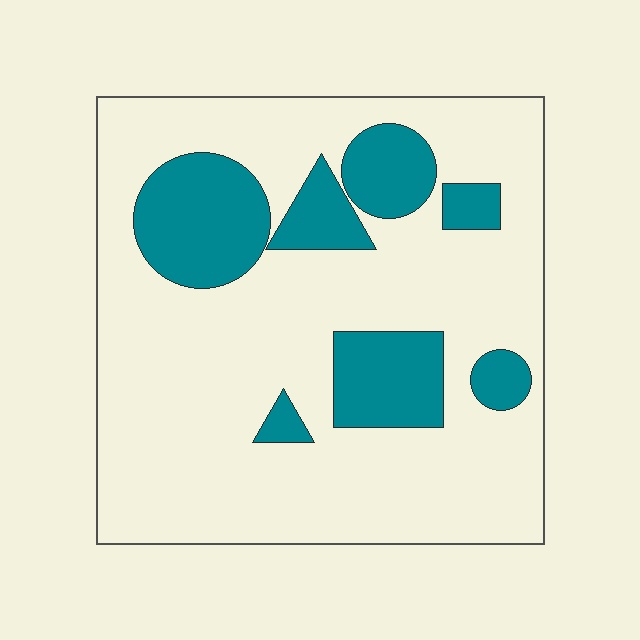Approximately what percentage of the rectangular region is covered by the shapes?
Approximately 25%.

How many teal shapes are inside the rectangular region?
7.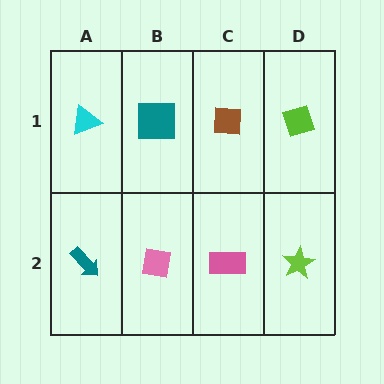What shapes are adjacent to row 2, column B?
A teal square (row 1, column B), a teal arrow (row 2, column A), a pink rectangle (row 2, column C).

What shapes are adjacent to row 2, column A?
A cyan triangle (row 1, column A), a pink square (row 2, column B).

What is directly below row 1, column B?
A pink square.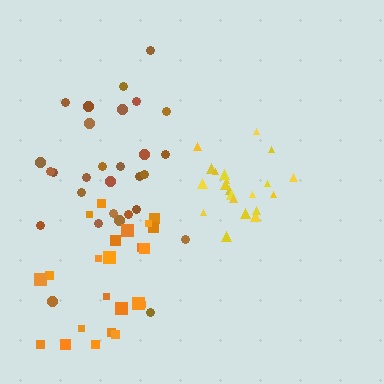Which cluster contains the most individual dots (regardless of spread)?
Brown (29).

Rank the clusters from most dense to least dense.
yellow, orange, brown.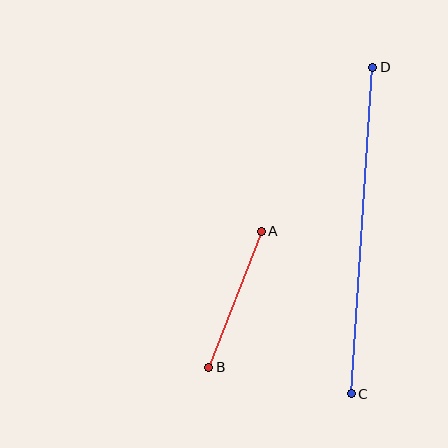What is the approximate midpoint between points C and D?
The midpoint is at approximately (362, 230) pixels.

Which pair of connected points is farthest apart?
Points C and D are farthest apart.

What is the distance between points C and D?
The distance is approximately 327 pixels.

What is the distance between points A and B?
The distance is approximately 146 pixels.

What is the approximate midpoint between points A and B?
The midpoint is at approximately (235, 299) pixels.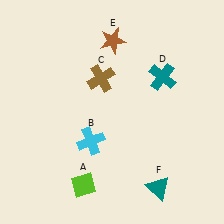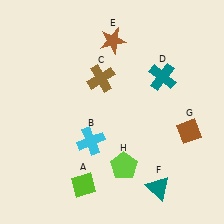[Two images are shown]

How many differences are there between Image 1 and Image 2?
There are 2 differences between the two images.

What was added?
A brown diamond (G), a lime pentagon (H) were added in Image 2.